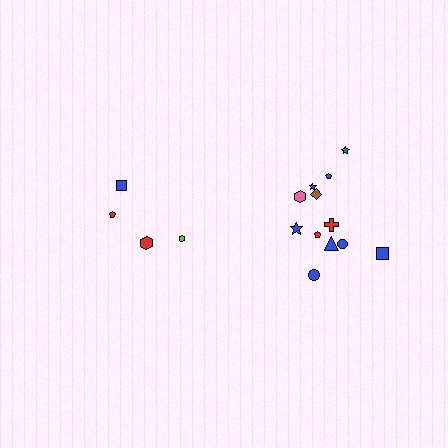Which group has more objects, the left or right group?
The right group.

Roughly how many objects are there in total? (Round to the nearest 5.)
Roughly 15 objects in total.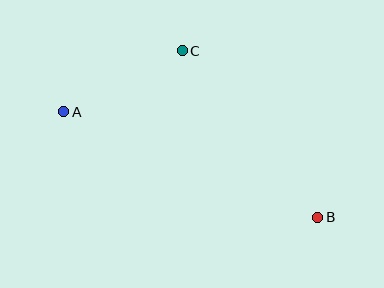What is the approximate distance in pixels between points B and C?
The distance between B and C is approximately 214 pixels.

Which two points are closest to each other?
Points A and C are closest to each other.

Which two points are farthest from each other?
Points A and B are farthest from each other.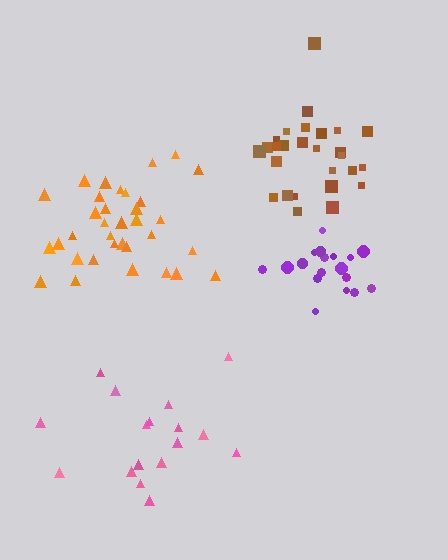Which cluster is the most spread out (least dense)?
Pink.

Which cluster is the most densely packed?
Purple.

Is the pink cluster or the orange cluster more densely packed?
Orange.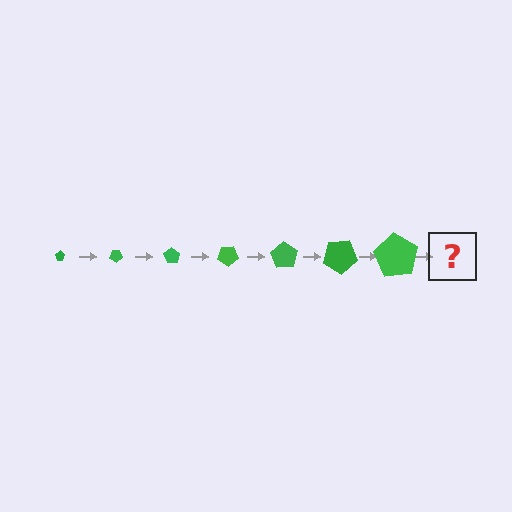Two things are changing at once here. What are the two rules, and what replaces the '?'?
The two rules are that the pentagon grows larger each step and it rotates 35 degrees each step. The '?' should be a pentagon, larger than the previous one and rotated 245 degrees from the start.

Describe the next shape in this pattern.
It should be a pentagon, larger than the previous one and rotated 245 degrees from the start.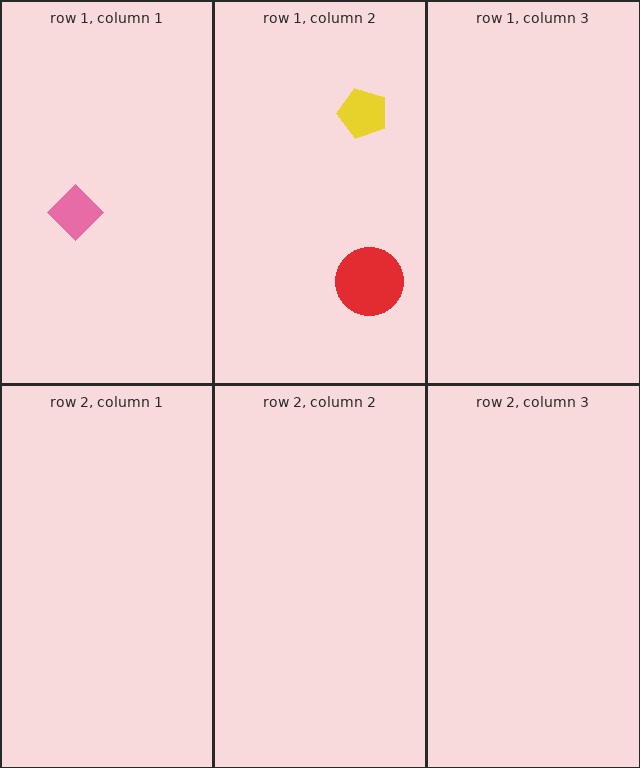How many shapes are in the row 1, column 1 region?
1.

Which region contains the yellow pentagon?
The row 1, column 2 region.